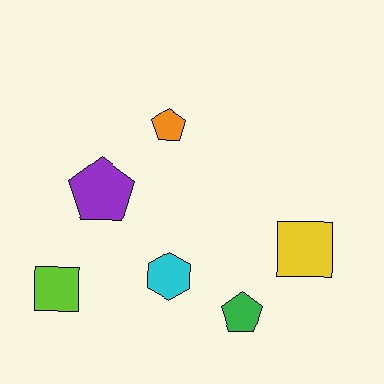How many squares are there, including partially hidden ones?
There are 2 squares.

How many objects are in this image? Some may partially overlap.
There are 6 objects.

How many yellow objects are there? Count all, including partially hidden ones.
There is 1 yellow object.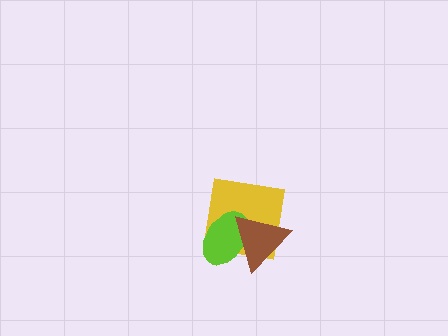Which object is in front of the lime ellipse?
The brown triangle is in front of the lime ellipse.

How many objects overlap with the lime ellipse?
2 objects overlap with the lime ellipse.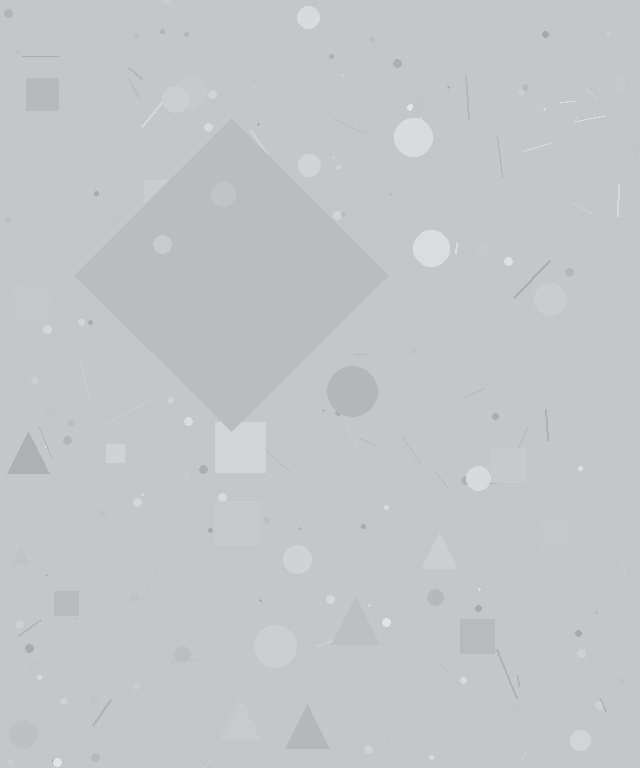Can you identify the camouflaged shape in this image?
The camouflaged shape is a diamond.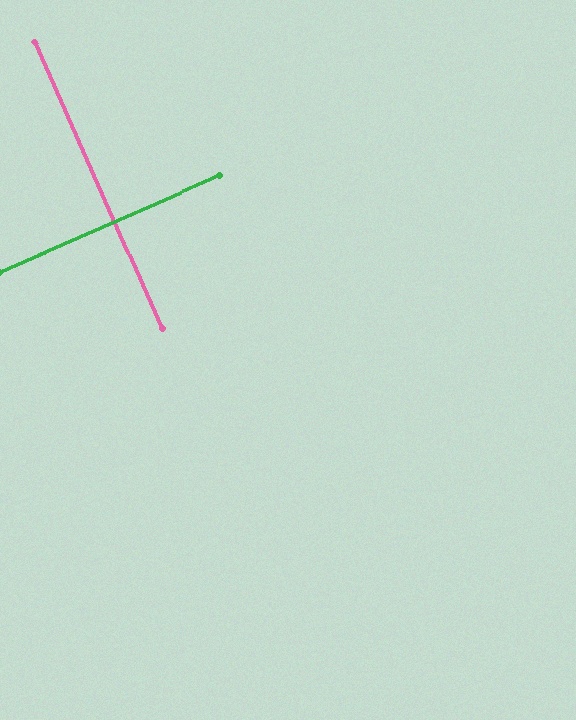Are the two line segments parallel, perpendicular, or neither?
Perpendicular — they meet at approximately 90°.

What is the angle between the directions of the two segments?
Approximately 90 degrees.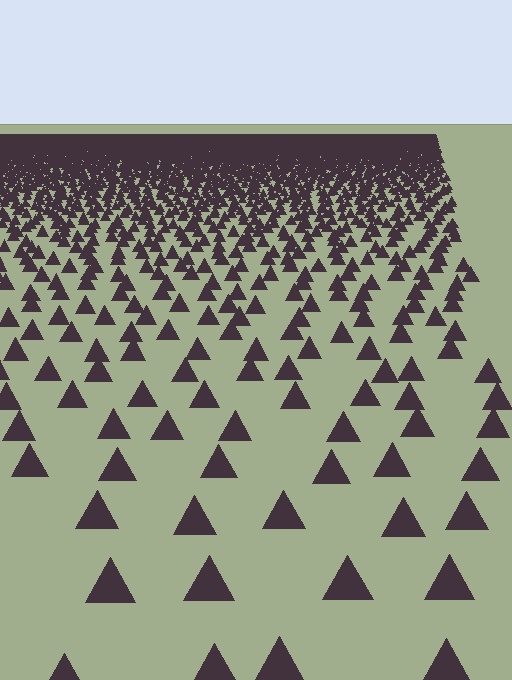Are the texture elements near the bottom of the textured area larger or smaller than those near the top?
Larger. Near the bottom, elements are closer to the viewer and appear at a bigger on-screen size.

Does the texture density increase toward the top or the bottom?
Density increases toward the top.